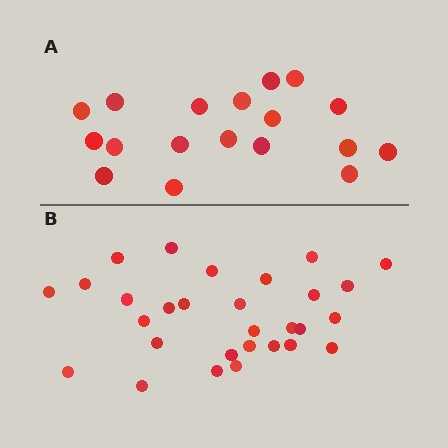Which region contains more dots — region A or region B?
Region B (the bottom region) has more dots.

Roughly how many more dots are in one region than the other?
Region B has roughly 12 or so more dots than region A.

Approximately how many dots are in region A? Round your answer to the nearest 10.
About 20 dots. (The exact count is 18, which rounds to 20.)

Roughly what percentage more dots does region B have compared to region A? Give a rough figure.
About 60% more.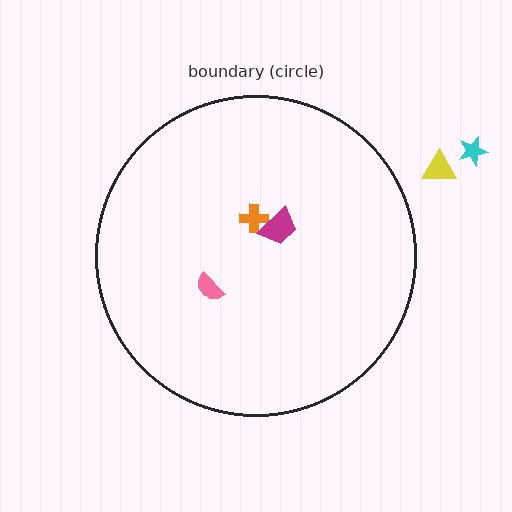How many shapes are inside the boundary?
3 inside, 2 outside.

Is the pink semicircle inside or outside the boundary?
Inside.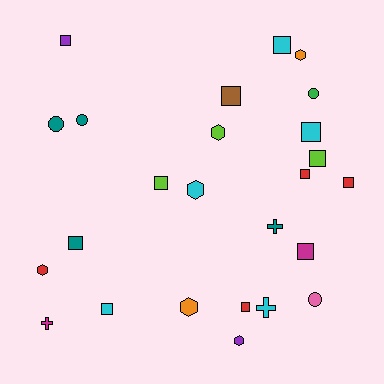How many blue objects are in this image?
There are no blue objects.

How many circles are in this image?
There are 4 circles.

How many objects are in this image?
There are 25 objects.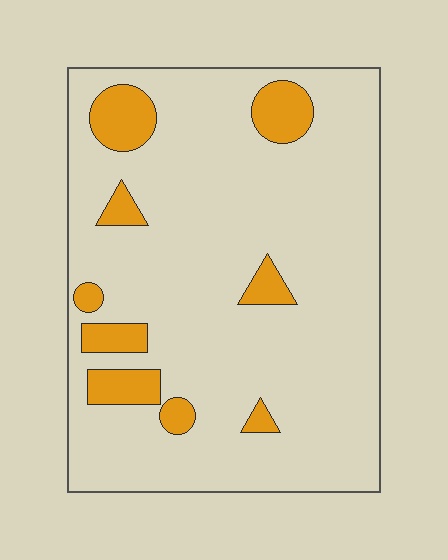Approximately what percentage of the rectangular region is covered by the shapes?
Approximately 15%.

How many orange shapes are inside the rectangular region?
9.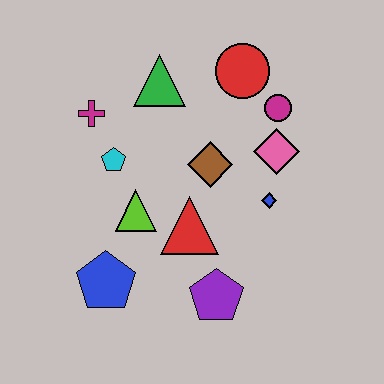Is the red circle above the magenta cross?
Yes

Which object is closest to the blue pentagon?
The lime triangle is closest to the blue pentagon.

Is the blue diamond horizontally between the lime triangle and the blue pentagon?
No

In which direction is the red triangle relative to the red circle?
The red triangle is below the red circle.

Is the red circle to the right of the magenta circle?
No